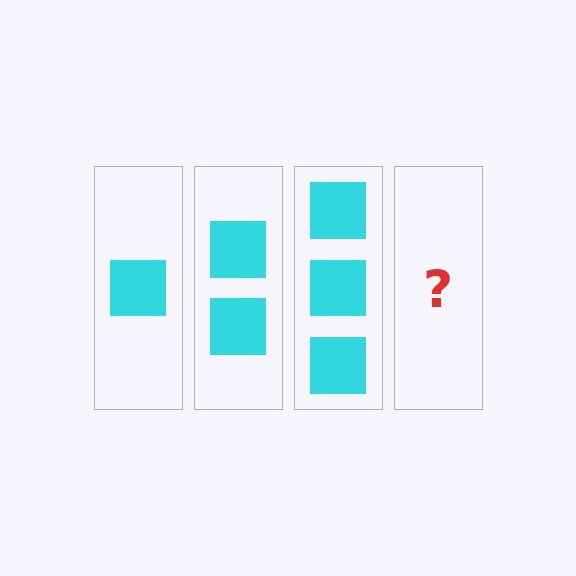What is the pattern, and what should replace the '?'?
The pattern is that each step adds one more square. The '?' should be 4 squares.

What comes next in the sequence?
The next element should be 4 squares.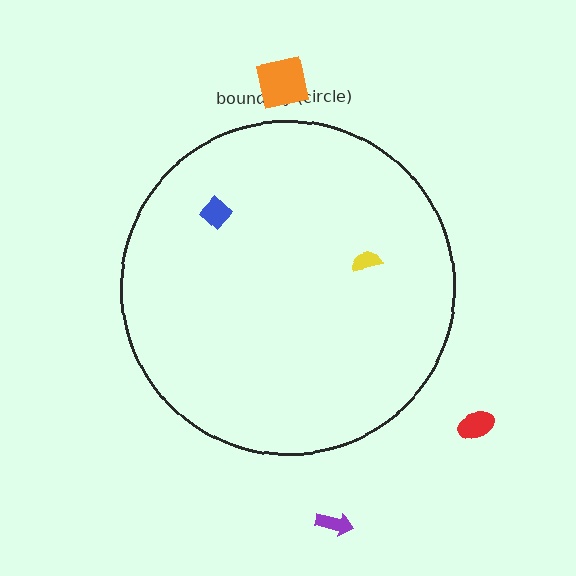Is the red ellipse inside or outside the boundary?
Outside.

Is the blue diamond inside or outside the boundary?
Inside.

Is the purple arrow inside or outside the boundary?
Outside.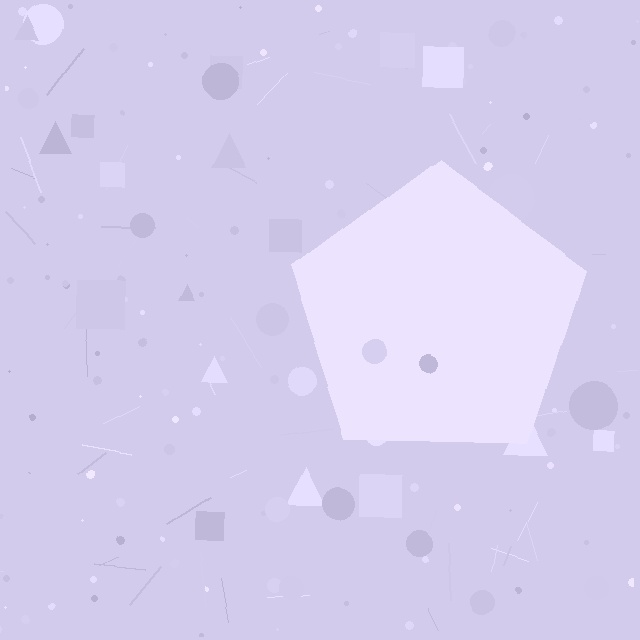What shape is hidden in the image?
A pentagon is hidden in the image.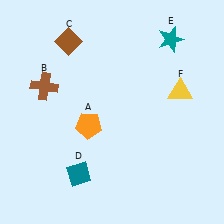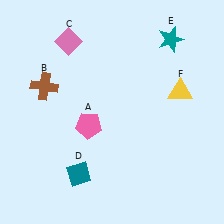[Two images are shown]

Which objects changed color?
A changed from orange to pink. C changed from brown to pink.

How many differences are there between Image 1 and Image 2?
There are 2 differences between the two images.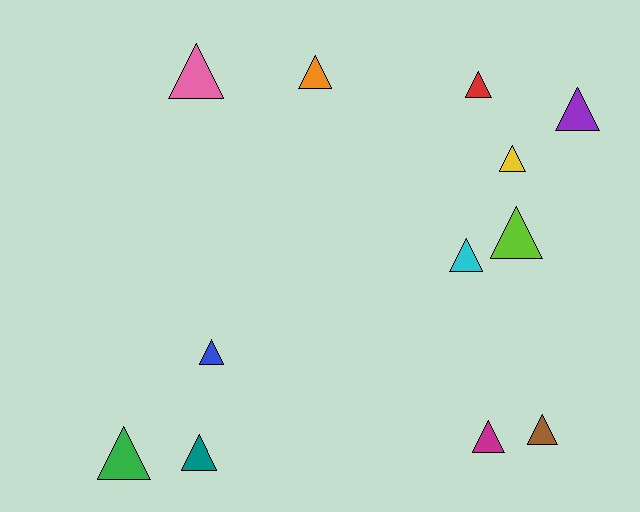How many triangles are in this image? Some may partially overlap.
There are 12 triangles.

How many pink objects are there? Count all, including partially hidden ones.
There is 1 pink object.